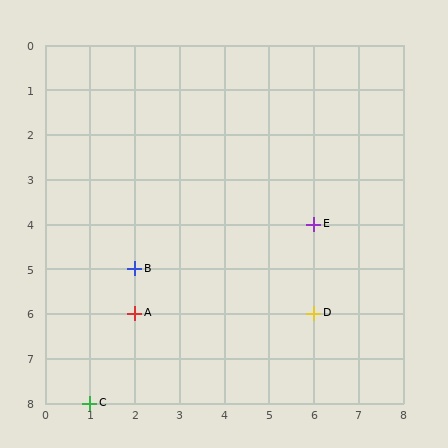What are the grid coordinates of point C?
Point C is at grid coordinates (1, 8).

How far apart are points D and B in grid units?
Points D and B are 4 columns and 1 row apart (about 4.1 grid units diagonally).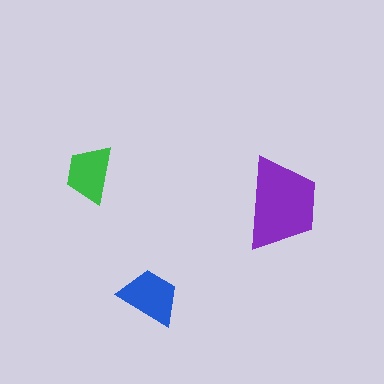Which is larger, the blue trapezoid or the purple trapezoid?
The purple one.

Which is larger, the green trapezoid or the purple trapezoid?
The purple one.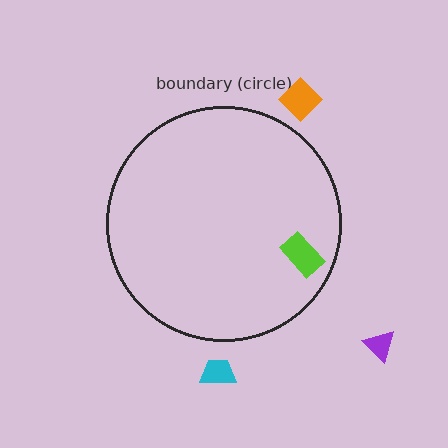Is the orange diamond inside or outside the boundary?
Outside.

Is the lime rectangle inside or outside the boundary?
Inside.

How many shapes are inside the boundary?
1 inside, 3 outside.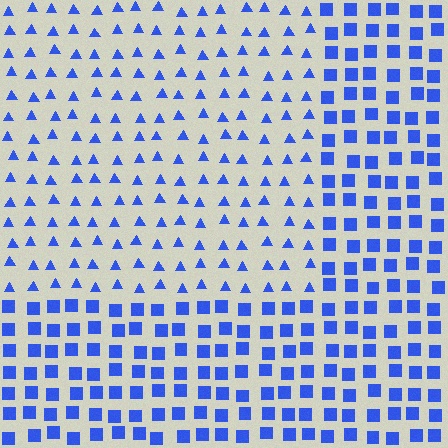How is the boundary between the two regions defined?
The boundary is defined by a change in element shape: triangles inside vs. squares outside. All elements share the same color and spacing.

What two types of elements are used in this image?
The image uses triangles inside the rectangle region and squares outside it.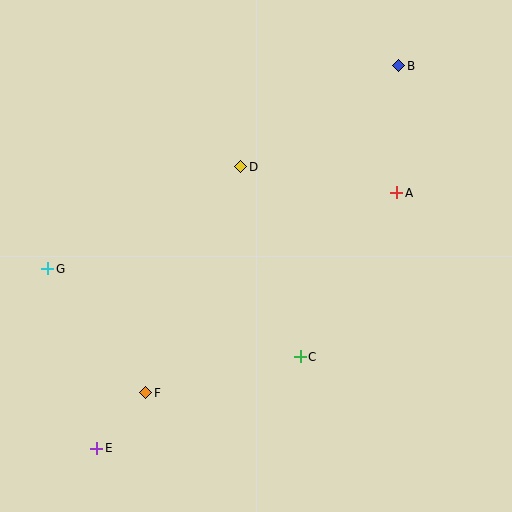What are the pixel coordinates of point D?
Point D is at (241, 167).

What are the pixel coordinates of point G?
Point G is at (48, 269).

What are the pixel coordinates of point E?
Point E is at (97, 448).